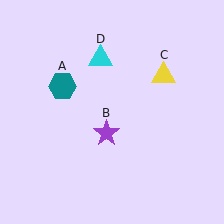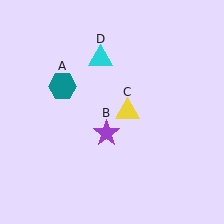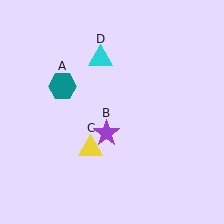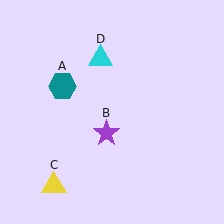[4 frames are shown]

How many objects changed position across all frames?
1 object changed position: yellow triangle (object C).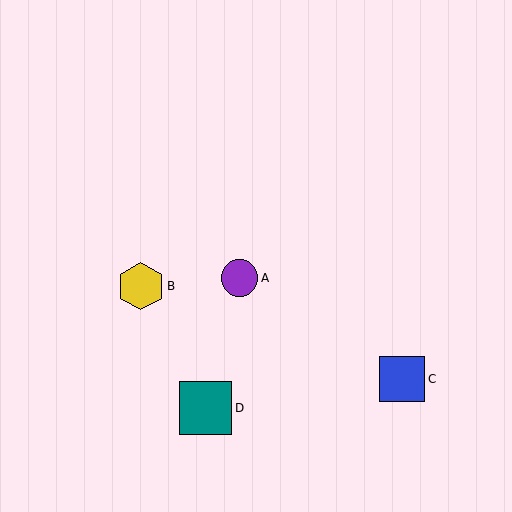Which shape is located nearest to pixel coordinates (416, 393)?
The blue square (labeled C) at (402, 379) is nearest to that location.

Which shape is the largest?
The teal square (labeled D) is the largest.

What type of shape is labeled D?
Shape D is a teal square.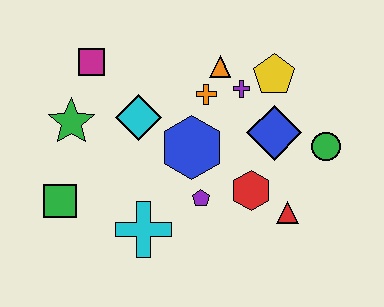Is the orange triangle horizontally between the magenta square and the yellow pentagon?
Yes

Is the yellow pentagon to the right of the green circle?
No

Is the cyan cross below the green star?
Yes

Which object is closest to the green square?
The green star is closest to the green square.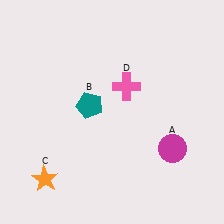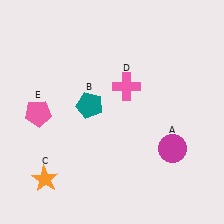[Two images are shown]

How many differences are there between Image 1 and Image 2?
There is 1 difference between the two images.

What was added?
A pink pentagon (E) was added in Image 2.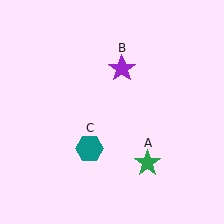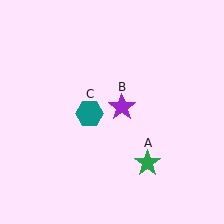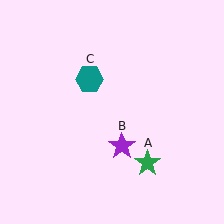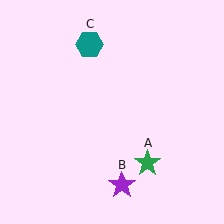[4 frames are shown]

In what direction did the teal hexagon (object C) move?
The teal hexagon (object C) moved up.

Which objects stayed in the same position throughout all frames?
Green star (object A) remained stationary.